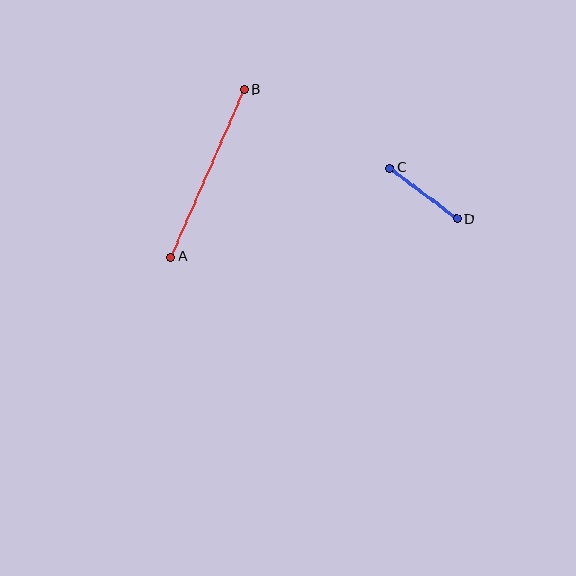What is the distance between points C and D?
The distance is approximately 85 pixels.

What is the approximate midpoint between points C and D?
The midpoint is at approximately (423, 193) pixels.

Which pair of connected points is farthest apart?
Points A and B are farthest apart.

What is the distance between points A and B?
The distance is approximately 183 pixels.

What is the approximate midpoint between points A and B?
The midpoint is at approximately (208, 173) pixels.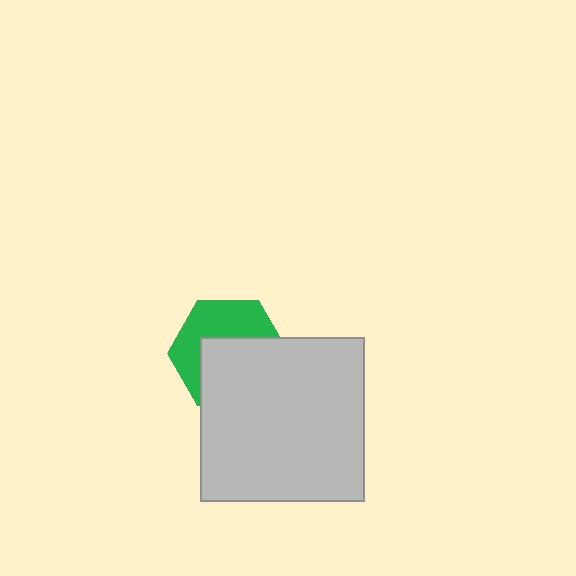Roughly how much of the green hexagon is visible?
About half of it is visible (roughly 46%).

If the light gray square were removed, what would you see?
You would see the complete green hexagon.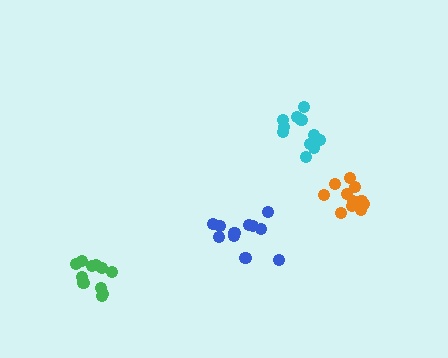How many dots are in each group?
Group 1: 11 dots, Group 2: 11 dots, Group 3: 11 dots, Group 4: 12 dots (45 total).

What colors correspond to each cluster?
The clusters are colored: green, blue, orange, cyan.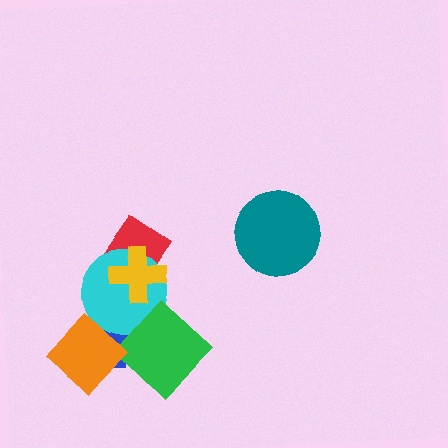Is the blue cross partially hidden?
Yes, it is partially covered by another shape.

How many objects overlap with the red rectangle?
2 objects overlap with the red rectangle.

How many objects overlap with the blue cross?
3 objects overlap with the blue cross.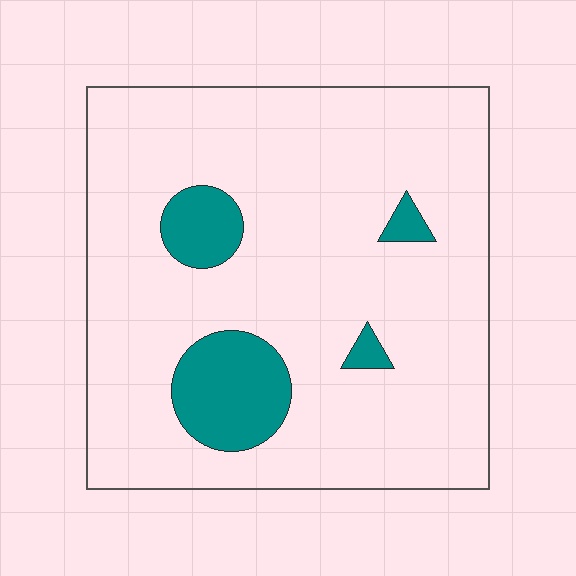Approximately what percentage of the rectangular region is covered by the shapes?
Approximately 10%.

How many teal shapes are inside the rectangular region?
4.